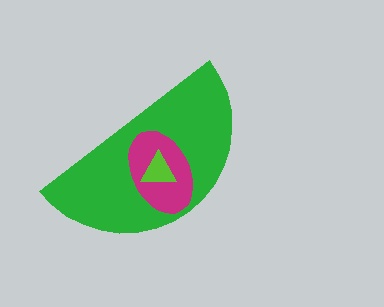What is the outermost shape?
The green semicircle.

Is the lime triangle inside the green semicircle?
Yes.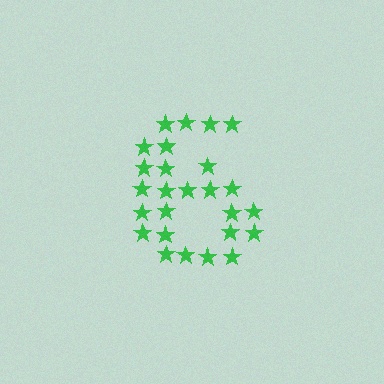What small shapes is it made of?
It is made of small stars.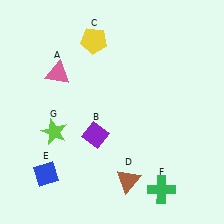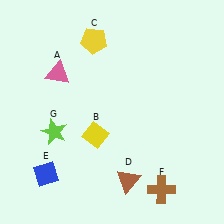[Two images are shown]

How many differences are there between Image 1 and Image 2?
There are 2 differences between the two images.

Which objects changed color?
B changed from purple to yellow. F changed from green to brown.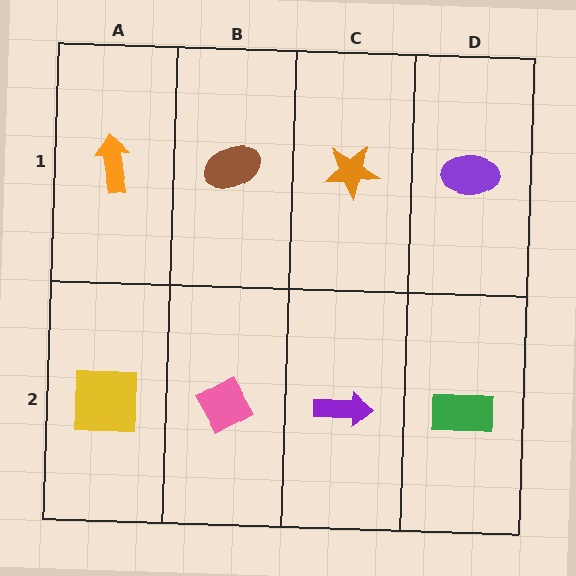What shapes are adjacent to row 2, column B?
A brown ellipse (row 1, column B), a yellow square (row 2, column A), a purple arrow (row 2, column C).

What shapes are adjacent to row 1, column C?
A purple arrow (row 2, column C), a brown ellipse (row 1, column B), a purple ellipse (row 1, column D).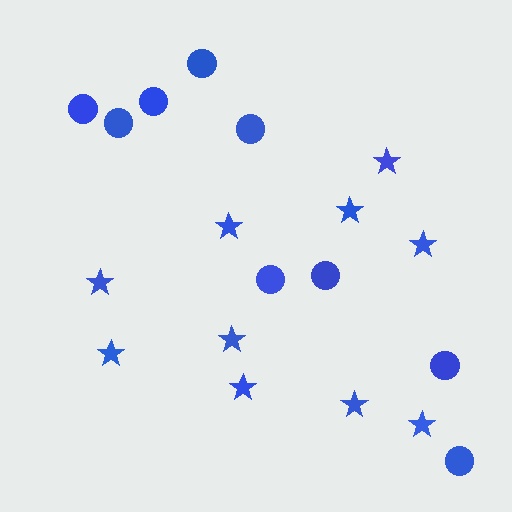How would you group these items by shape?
There are 2 groups: one group of stars (10) and one group of circles (9).